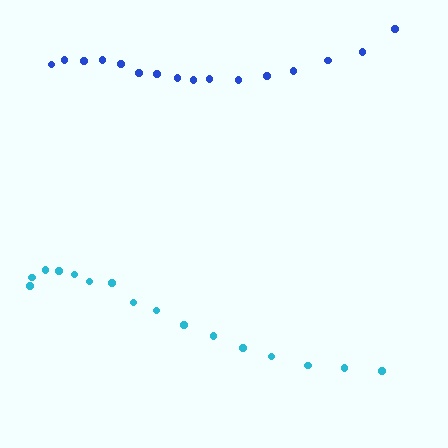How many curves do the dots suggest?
There are 2 distinct paths.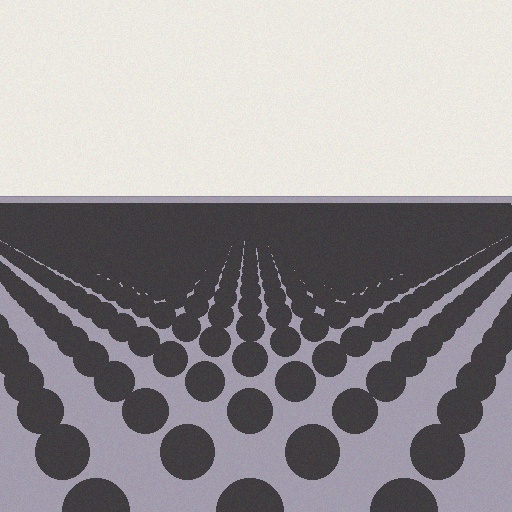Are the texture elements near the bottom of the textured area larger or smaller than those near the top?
Larger. Near the bottom, elements are closer to the viewer and appear at a bigger on-screen size.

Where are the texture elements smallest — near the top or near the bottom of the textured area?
Near the top.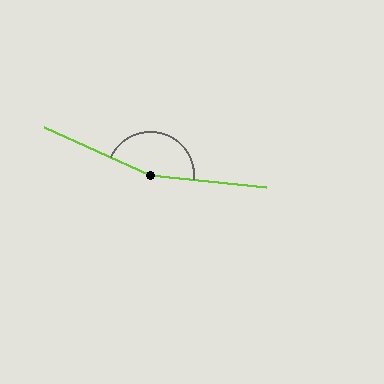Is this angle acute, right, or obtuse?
It is obtuse.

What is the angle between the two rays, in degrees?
Approximately 162 degrees.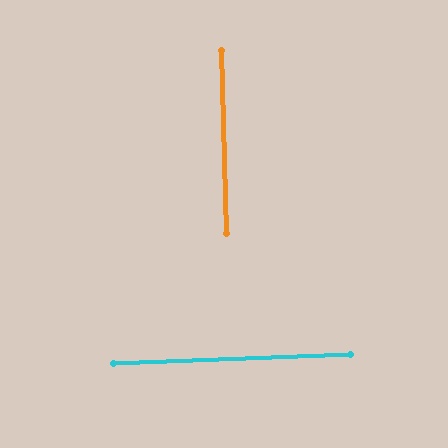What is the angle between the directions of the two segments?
Approximately 89 degrees.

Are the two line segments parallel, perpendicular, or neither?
Perpendicular — they meet at approximately 89°.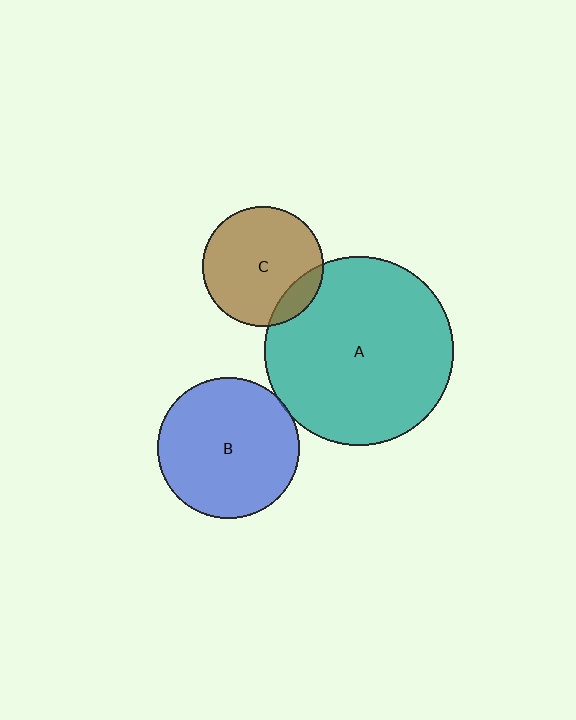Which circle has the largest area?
Circle A (teal).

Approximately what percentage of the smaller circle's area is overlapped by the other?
Approximately 5%.